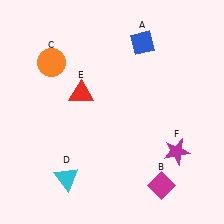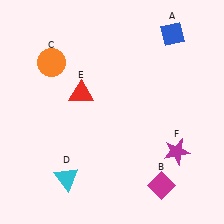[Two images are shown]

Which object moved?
The blue diamond (A) moved right.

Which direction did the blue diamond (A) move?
The blue diamond (A) moved right.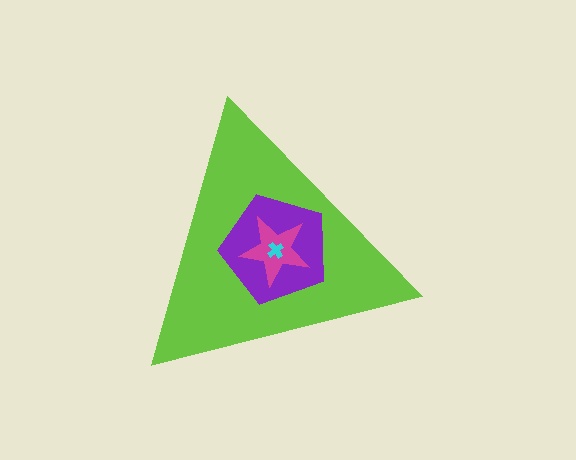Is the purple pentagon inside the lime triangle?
Yes.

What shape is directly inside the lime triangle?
The purple pentagon.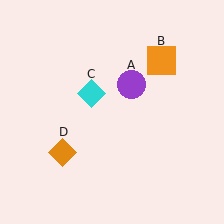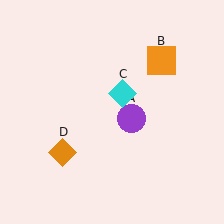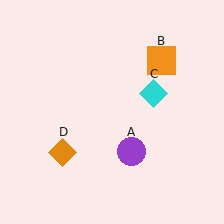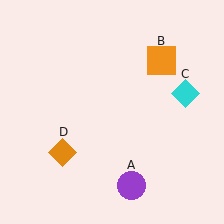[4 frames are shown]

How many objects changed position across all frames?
2 objects changed position: purple circle (object A), cyan diamond (object C).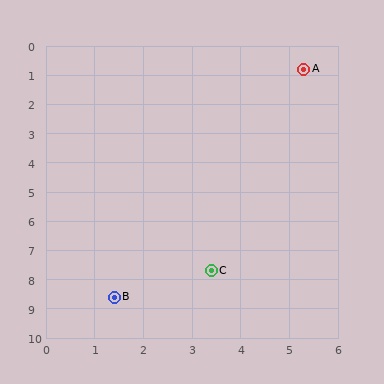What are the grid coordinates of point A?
Point A is at approximately (5.3, 0.8).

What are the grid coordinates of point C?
Point C is at approximately (3.4, 7.7).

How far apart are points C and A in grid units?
Points C and A are about 7.2 grid units apart.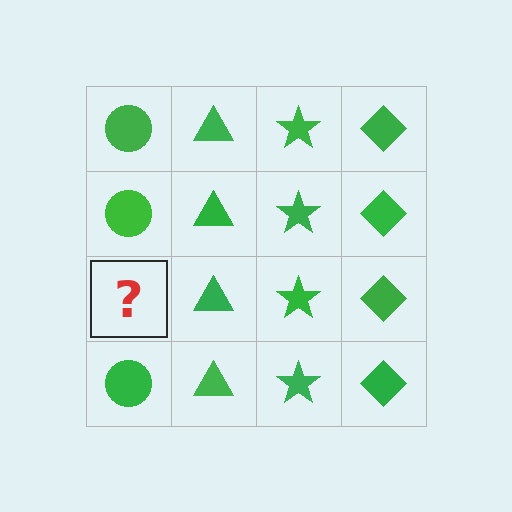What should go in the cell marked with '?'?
The missing cell should contain a green circle.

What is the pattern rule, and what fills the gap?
The rule is that each column has a consistent shape. The gap should be filled with a green circle.